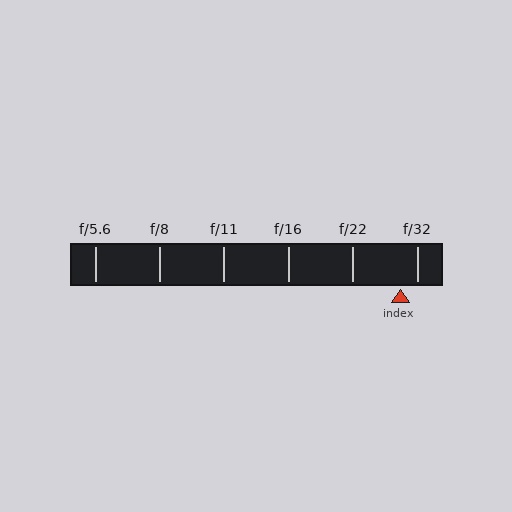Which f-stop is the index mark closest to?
The index mark is closest to f/32.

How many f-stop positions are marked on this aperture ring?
There are 6 f-stop positions marked.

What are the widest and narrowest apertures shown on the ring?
The widest aperture shown is f/5.6 and the narrowest is f/32.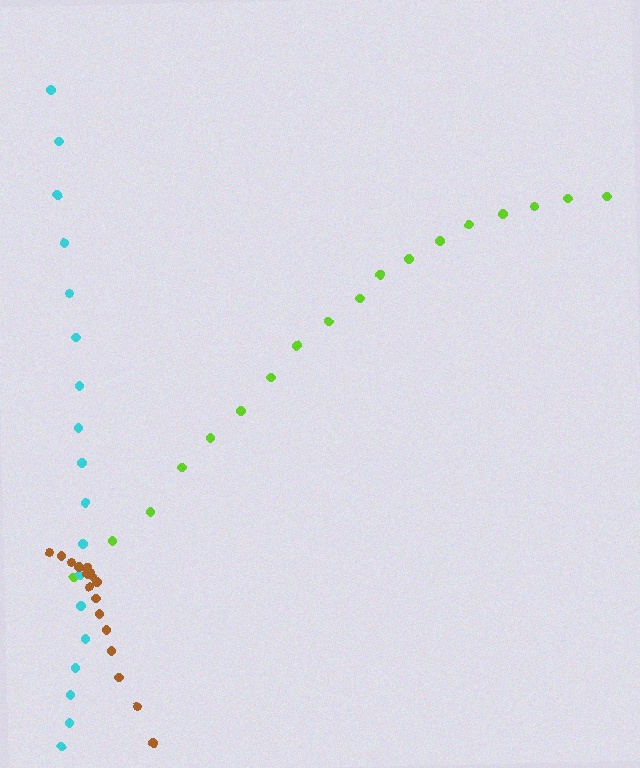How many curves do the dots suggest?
There are 3 distinct paths.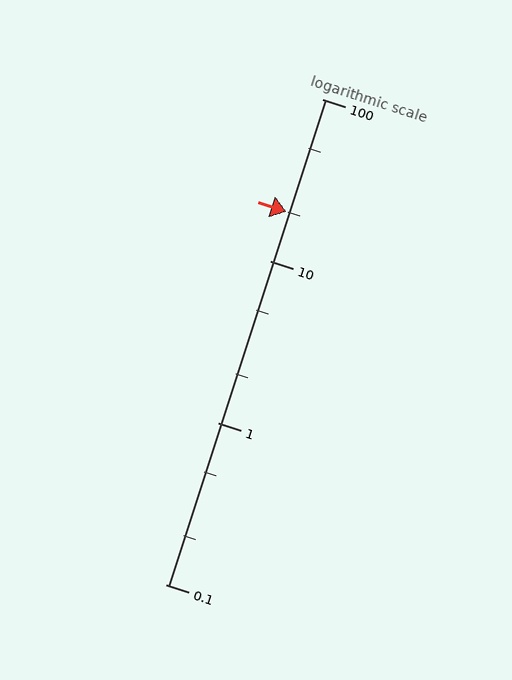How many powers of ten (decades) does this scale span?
The scale spans 3 decades, from 0.1 to 100.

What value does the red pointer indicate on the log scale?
The pointer indicates approximately 20.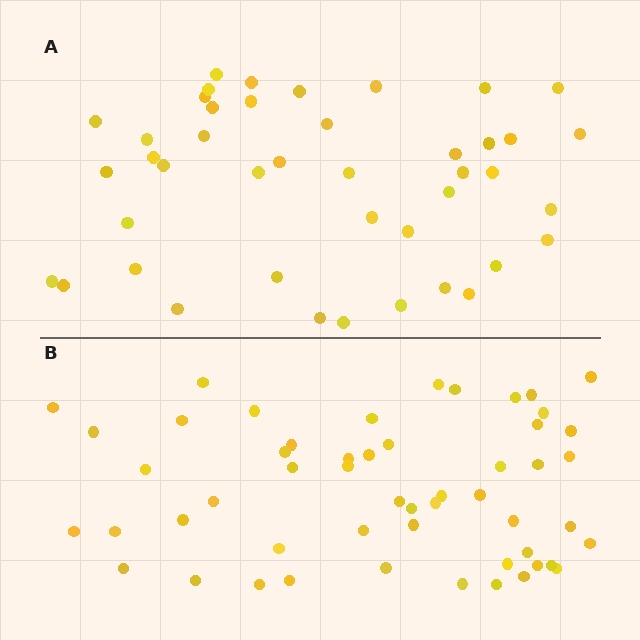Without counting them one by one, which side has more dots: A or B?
Region B (the bottom region) has more dots.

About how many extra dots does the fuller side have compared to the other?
Region B has roughly 10 or so more dots than region A.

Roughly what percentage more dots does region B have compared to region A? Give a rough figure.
About 25% more.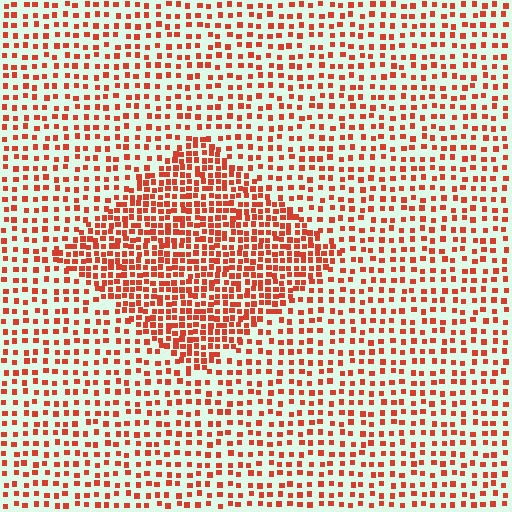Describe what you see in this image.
The image contains small red elements arranged at two different densities. A diamond-shaped region is visible where the elements are more densely packed than the surrounding area.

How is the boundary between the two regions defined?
The boundary is defined by a change in element density (approximately 2.0x ratio). All elements are the same color, size, and shape.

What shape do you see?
I see a diamond.